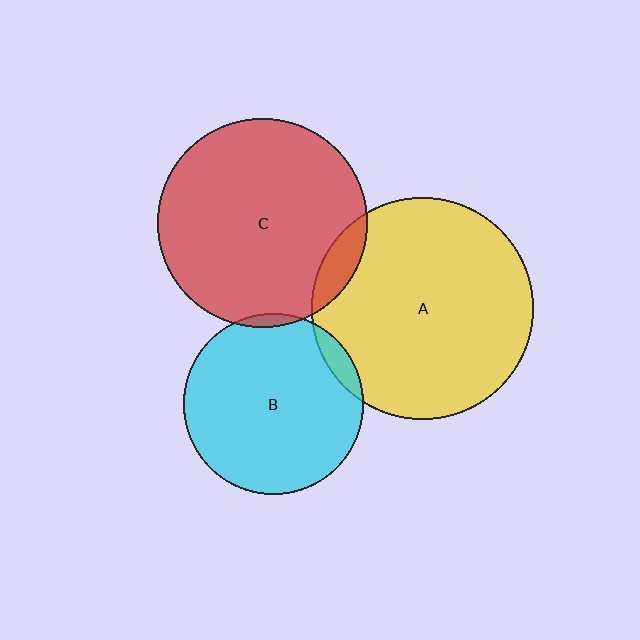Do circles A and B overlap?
Yes.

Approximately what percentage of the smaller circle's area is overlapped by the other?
Approximately 5%.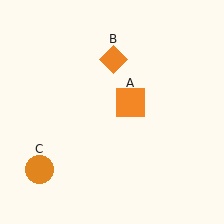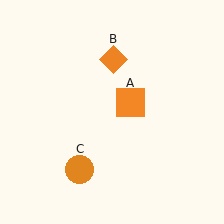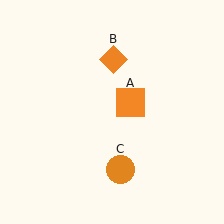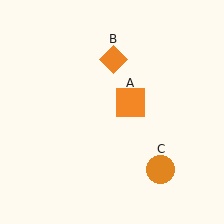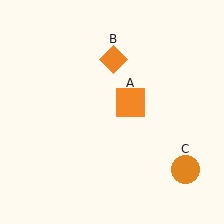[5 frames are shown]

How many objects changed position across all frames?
1 object changed position: orange circle (object C).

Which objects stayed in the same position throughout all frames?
Orange square (object A) and orange diamond (object B) remained stationary.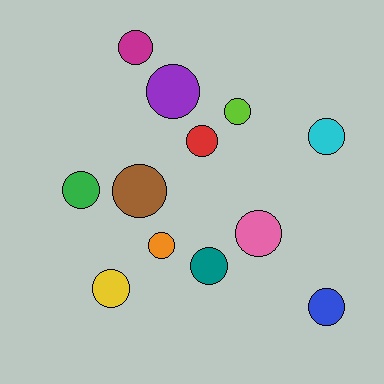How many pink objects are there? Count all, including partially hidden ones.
There is 1 pink object.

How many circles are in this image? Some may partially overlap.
There are 12 circles.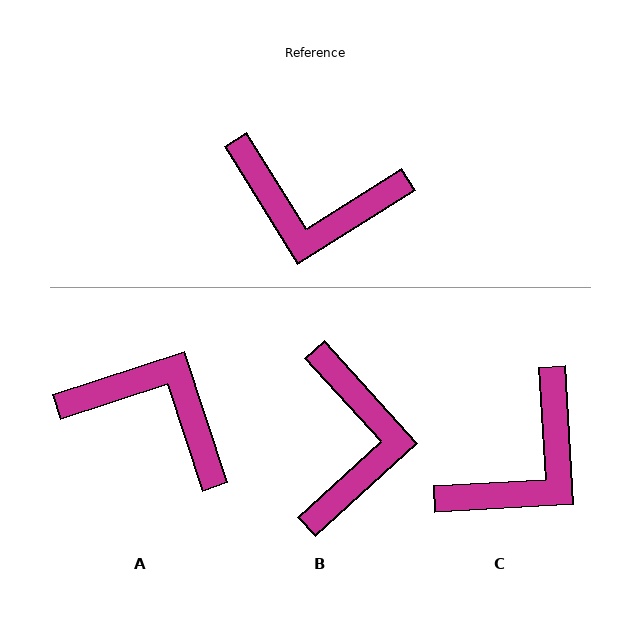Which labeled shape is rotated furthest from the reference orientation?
A, about 166 degrees away.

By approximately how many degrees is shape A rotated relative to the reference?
Approximately 166 degrees counter-clockwise.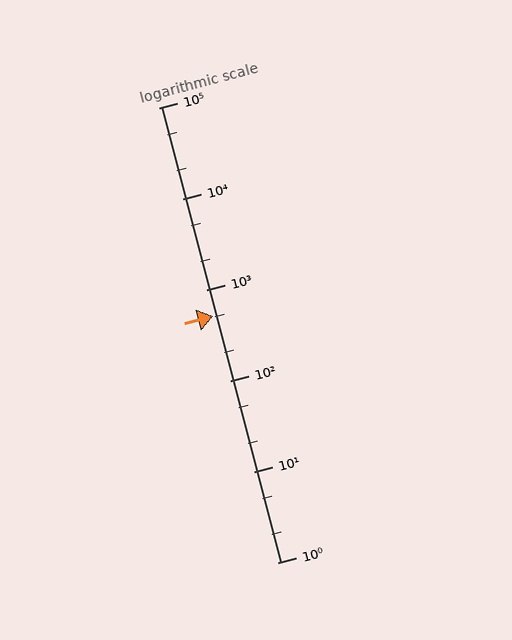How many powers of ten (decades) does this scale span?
The scale spans 5 decades, from 1 to 100000.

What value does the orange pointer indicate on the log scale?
The pointer indicates approximately 510.